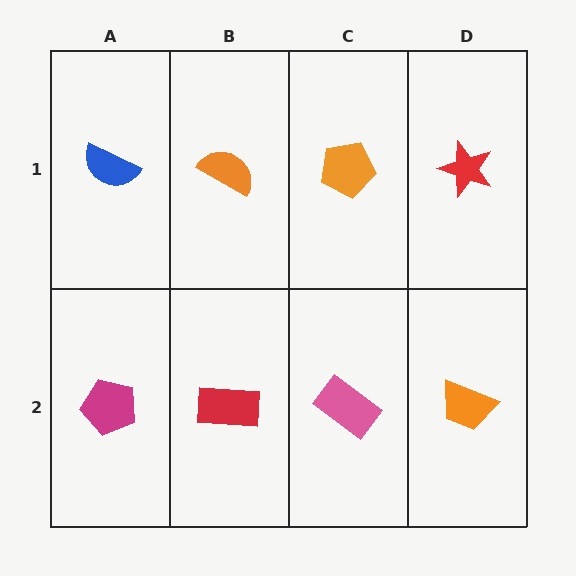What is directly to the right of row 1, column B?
An orange pentagon.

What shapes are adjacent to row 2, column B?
An orange semicircle (row 1, column B), a magenta pentagon (row 2, column A), a pink rectangle (row 2, column C).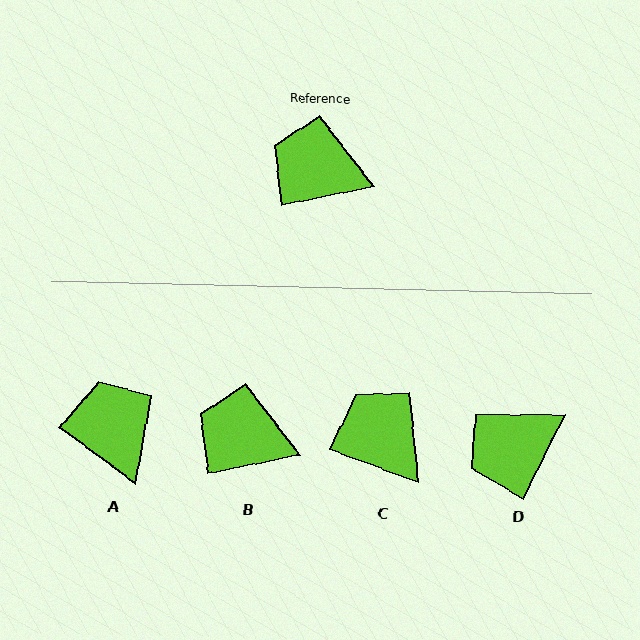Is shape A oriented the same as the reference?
No, it is off by about 48 degrees.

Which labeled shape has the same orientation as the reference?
B.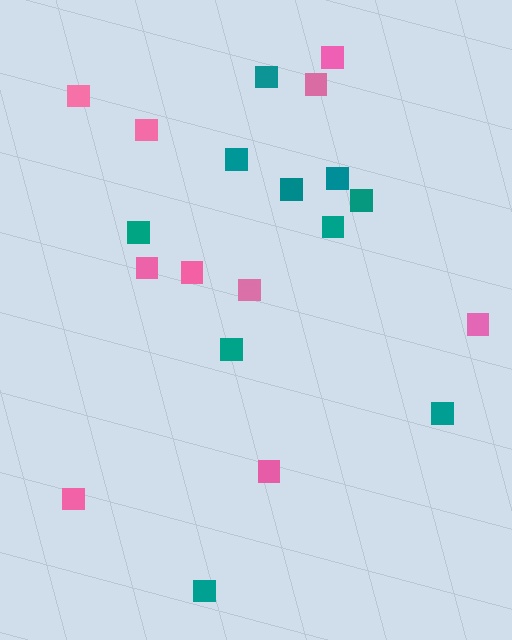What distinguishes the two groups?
There are 2 groups: one group of pink squares (10) and one group of teal squares (10).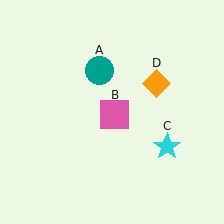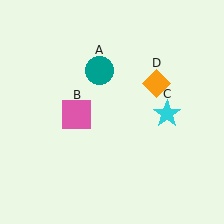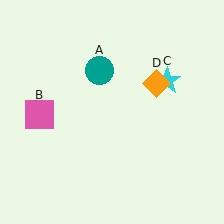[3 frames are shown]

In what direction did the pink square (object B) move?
The pink square (object B) moved left.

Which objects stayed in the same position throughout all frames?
Teal circle (object A) and orange diamond (object D) remained stationary.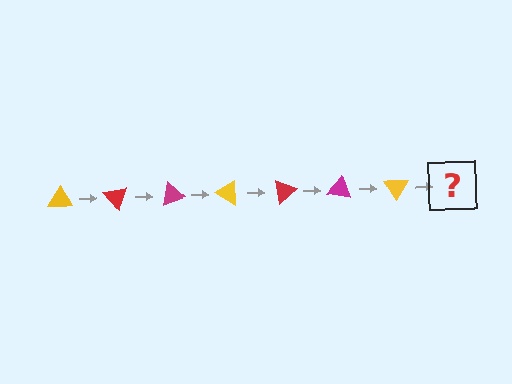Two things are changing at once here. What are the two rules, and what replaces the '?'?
The two rules are that it rotates 50 degrees each step and the color cycles through yellow, red, and magenta. The '?' should be a red triangle, rotated 350 degrees from the start.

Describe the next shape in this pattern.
It should be a red triangle, rotated 350 degrees from the start.